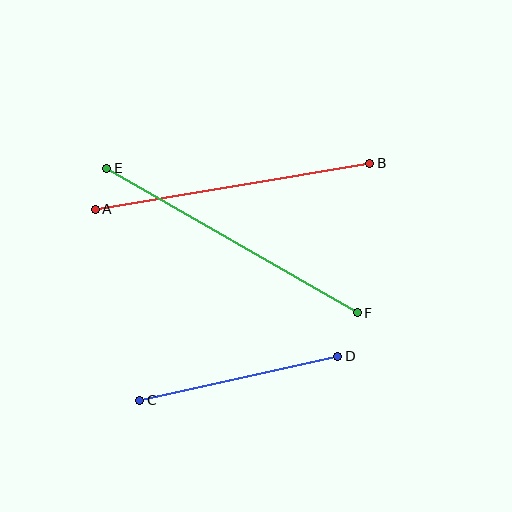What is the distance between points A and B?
The distance is approximately 279 pixels.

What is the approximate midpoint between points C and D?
The midpoint is at approximately (239, 378) pixels.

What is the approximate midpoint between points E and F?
The midpoint is at approximately (232, 241) pixels.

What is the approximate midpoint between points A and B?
The midpoint is at approximately (232, 186) pixels.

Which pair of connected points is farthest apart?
Points E and F are farthest apart.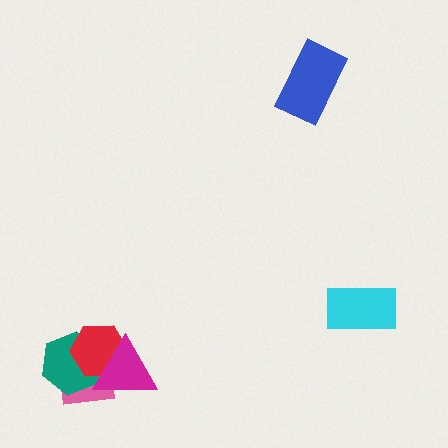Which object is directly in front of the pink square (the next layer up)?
The teal hexagon is directly in front of the pink square.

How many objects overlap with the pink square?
3 objects overlap with the pink square.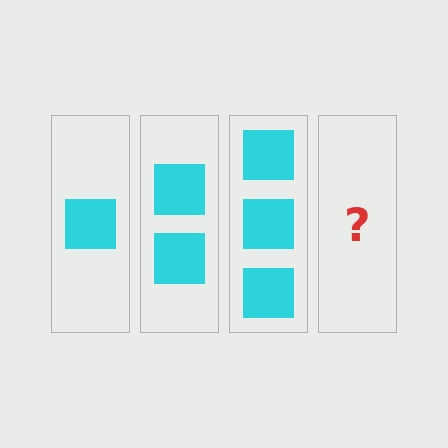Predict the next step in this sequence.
The next step is 4 squares.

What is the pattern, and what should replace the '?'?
The pattern is that each step adds one more square. The '?' should be 4 squares.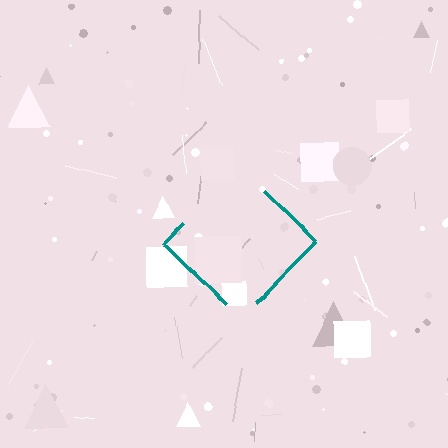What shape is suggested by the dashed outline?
The dashed outline suggests a diamond.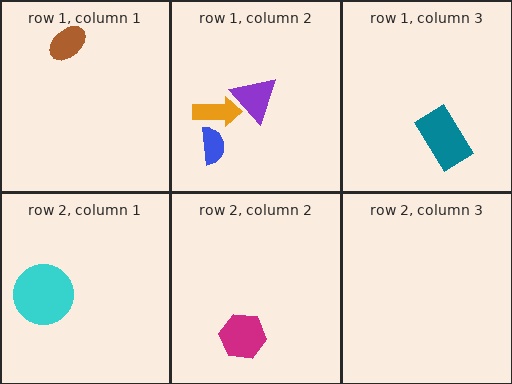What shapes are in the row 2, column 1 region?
The cyan circle.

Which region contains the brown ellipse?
The row 1, column 1 region.